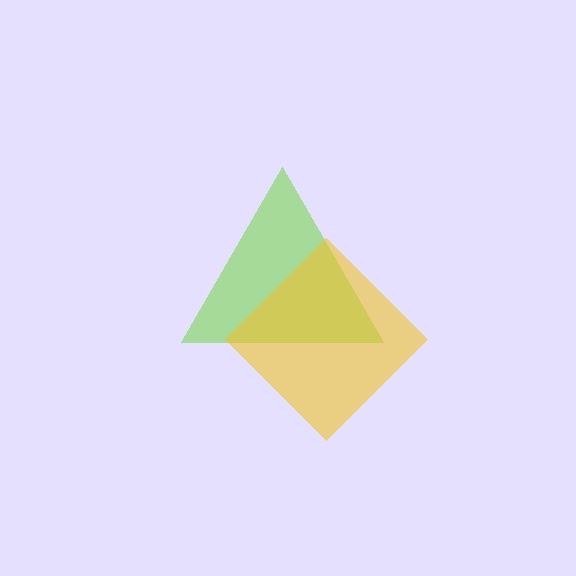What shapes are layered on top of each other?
The layered shapes are: a lime triangle, a yellow diamond.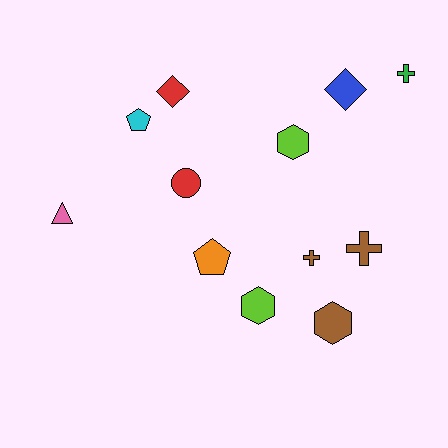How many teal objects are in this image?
There are no teal objects.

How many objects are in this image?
There are 12 objects.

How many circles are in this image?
There is 1 circle.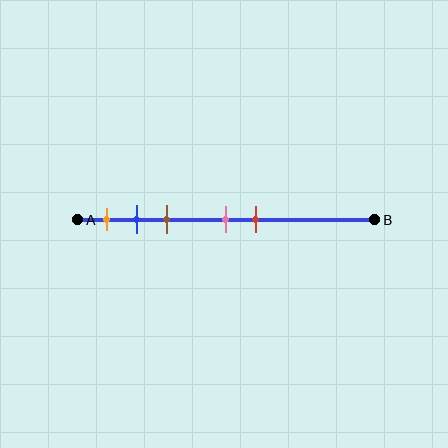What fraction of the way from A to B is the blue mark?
The blue mark is approximately 20% (0.2) of the way from A to B.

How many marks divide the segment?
There are 5 marks dividing the segment.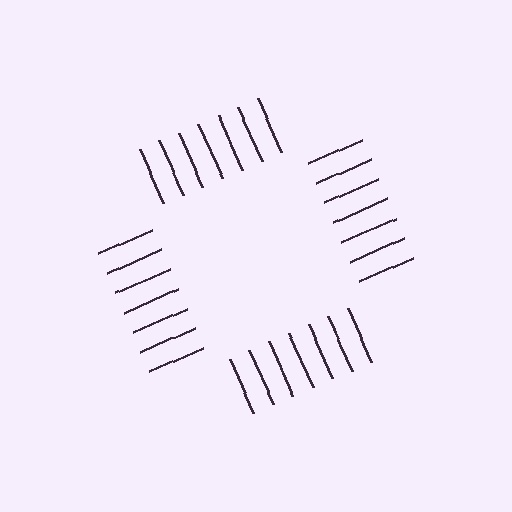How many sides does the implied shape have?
4 sides — the line-ends trace a square.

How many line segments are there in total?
28 — 7 along each of the 4 edges.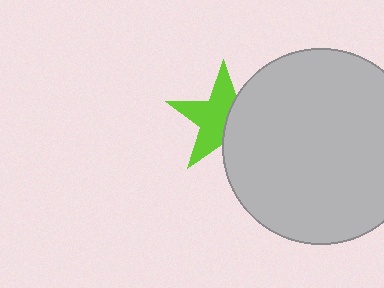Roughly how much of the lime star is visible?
About half of it is visible (roughly 59%).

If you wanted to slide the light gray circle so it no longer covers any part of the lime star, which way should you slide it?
Slide it right — that is the most direct way to separate the two shapes.